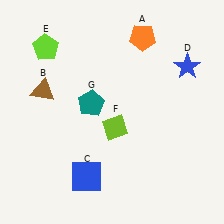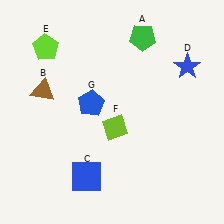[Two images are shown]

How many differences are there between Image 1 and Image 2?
There are 2 differences between the two images.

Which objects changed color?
A changed from orange to green. G changed from teal to blue.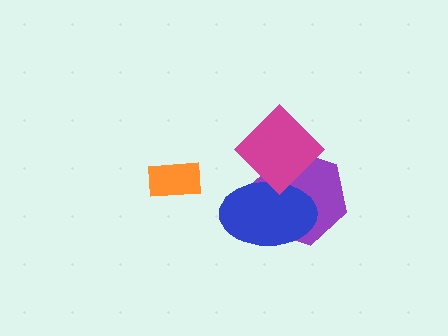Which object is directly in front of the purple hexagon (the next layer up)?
The blue ellipse is directly in front of the purple hexagon.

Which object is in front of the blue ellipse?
The magenta diamond is in front of the blue ellipse.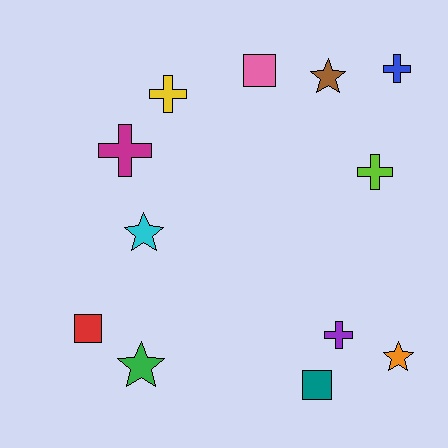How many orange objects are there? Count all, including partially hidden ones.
There is 1 orange object.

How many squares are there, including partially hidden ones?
There are 3 squares.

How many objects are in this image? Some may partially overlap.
There are 12 objects.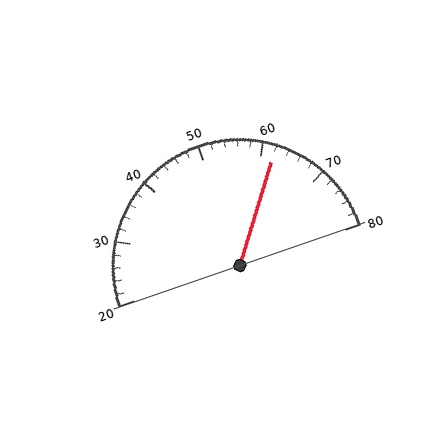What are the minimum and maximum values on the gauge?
The gauge ranges from 20 to 80.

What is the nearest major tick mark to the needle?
The nearest major tick mark is 60.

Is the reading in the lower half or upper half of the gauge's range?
The reading is in the upper half of the range (20 to 80).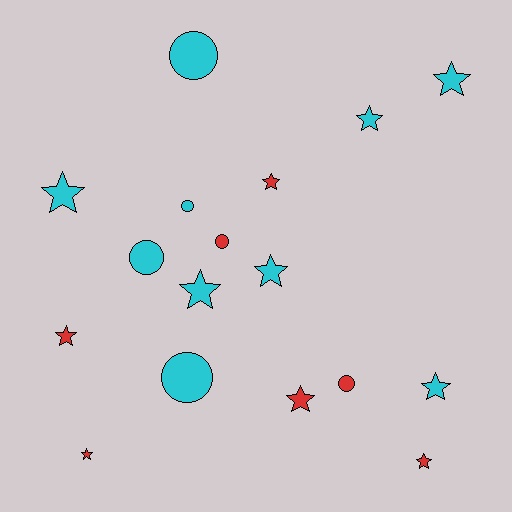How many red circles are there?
There are 2 red circles.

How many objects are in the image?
There are 17 objects.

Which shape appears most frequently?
Star, with 11 objects.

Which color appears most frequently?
Cyan, with 10 objects.